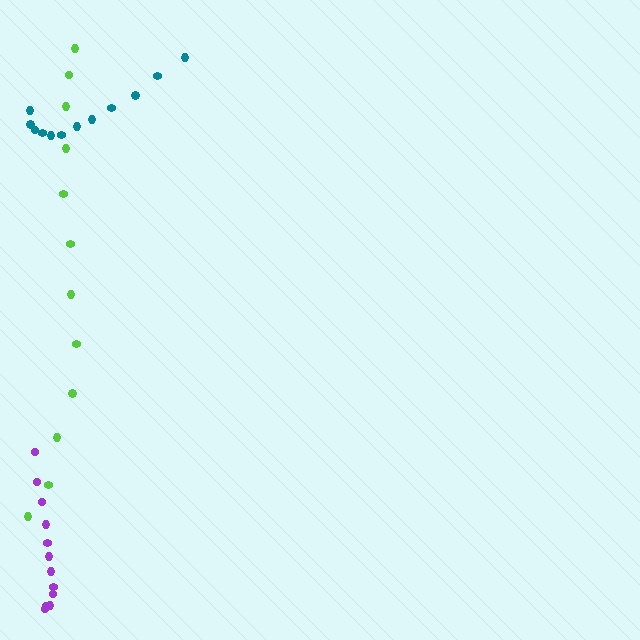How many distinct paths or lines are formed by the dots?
There are 3 distinct paths.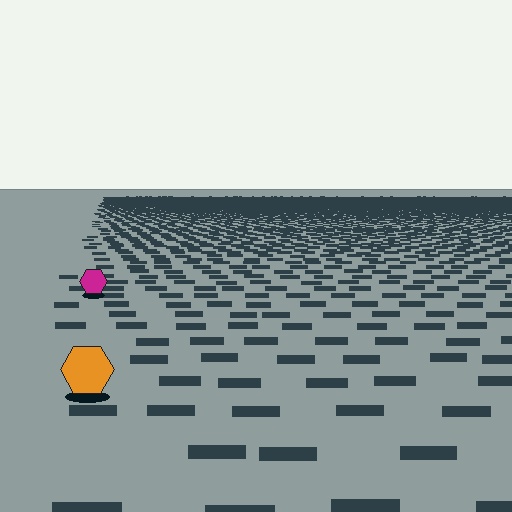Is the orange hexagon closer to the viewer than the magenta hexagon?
Yes. The orange hexagon is closer — you can tell from the texture gradient: the ground texture is coarser near it.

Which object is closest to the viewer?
The orange hexagon is closest. The texture marks near it are larger and more spread out.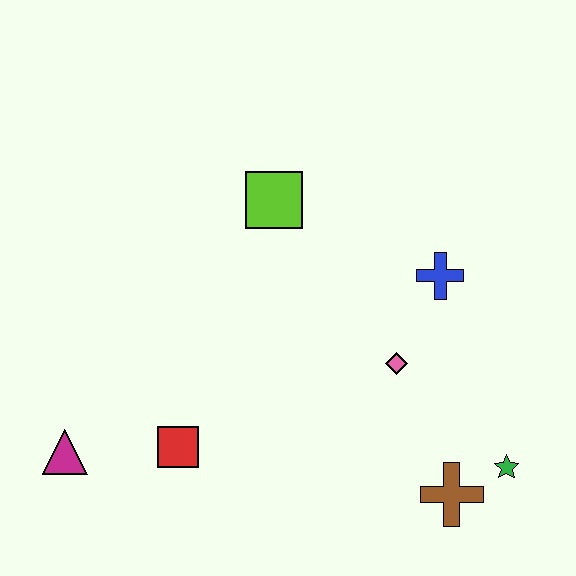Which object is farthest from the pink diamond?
The magenta triangle is farthest from the pink diamond.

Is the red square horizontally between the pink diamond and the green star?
No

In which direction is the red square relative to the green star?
The red square is to the left of the green star.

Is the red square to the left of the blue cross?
Yes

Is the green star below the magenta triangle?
Yes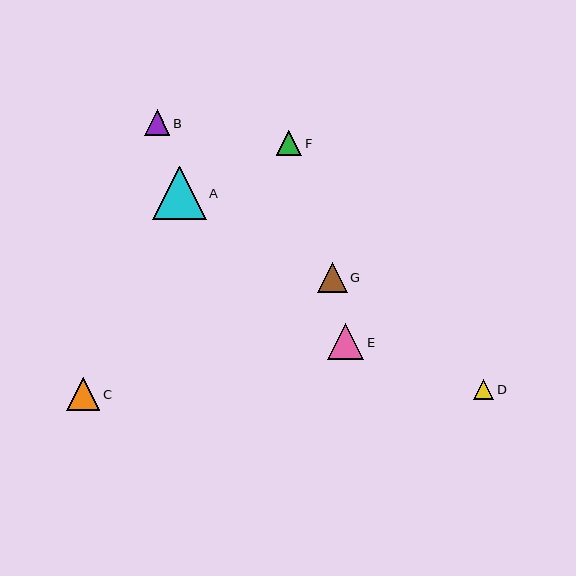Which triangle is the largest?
Triangle A is the largest with a size of approximately 54 pixels.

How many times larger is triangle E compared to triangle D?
Triangle E is approximately 1.8 times the size of triangle D.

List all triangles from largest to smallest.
From largest to smallest: A, E, C, G, F, B, D.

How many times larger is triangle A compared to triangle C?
Triangle A is approximately 1.6 times the size of triangle C.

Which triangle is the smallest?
Triangle D is the smallest with a size of approximately 20 pixels.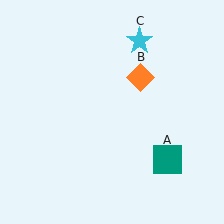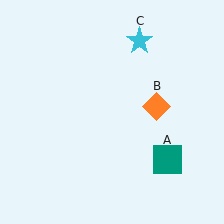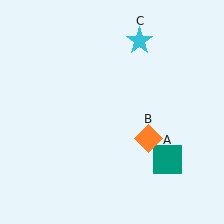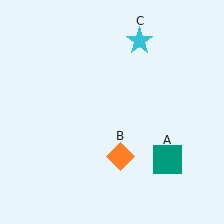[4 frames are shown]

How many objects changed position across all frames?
1 object changed position: orange diamond (object B).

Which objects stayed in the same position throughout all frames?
Teal square (object A) and cyan star (object C) remained stationary.